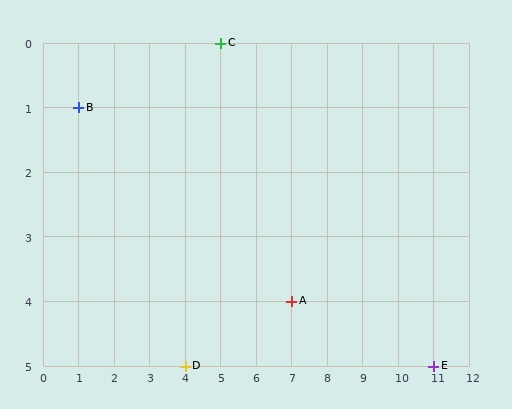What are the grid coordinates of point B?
Point B is at grid coordinates (1, 1).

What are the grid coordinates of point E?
Point E is at grid coordinates (11, 5).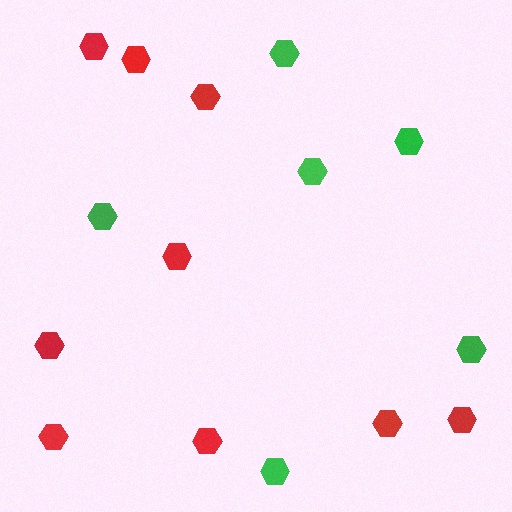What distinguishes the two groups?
There are 2 groups: one group of red hexagons (9) and one group of green hexagons (6).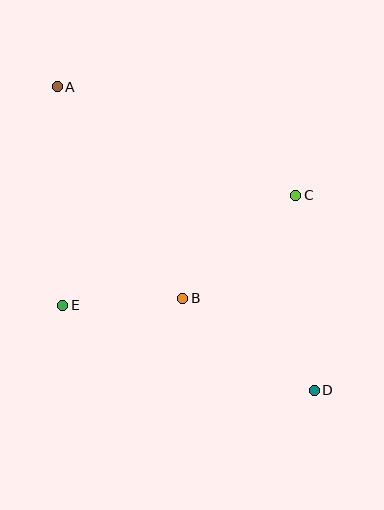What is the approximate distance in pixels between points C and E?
The distance between C and E is approximately 257 pixels.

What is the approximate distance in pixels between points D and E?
The distance between D and E is approximately 265 pixels.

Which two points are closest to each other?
Points B and E are closest to each other.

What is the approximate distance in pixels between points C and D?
The distance between C and D is approximately 196 pixels.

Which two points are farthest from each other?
Points A and D are farthest from each other.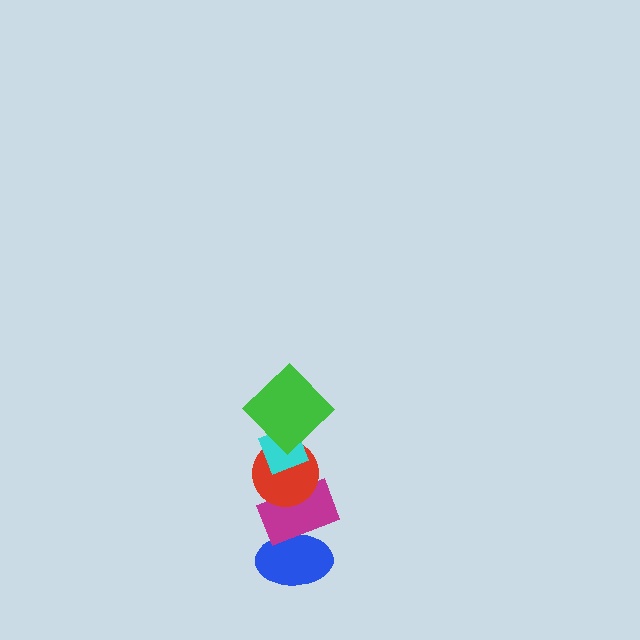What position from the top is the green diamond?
The green diamond is 1st from the top.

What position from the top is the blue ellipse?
The blue ellipse is 5th from the top.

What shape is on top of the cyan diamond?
The green diamond is on top of the cyan diamond.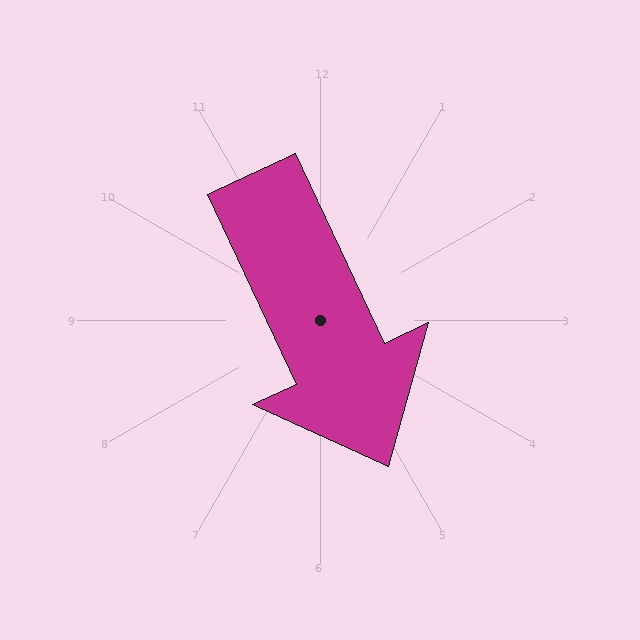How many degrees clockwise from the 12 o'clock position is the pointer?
Approximately 155 degrees.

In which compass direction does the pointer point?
Southeast.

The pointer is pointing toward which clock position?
Roughly 5 o'clock.